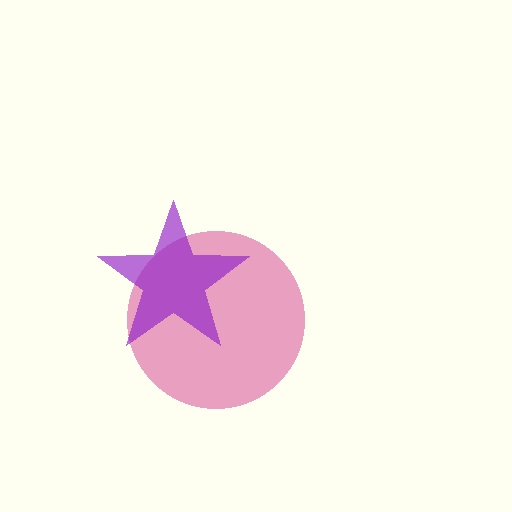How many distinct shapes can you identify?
There are 2 distinct shapes: a magenta circle, a purple star.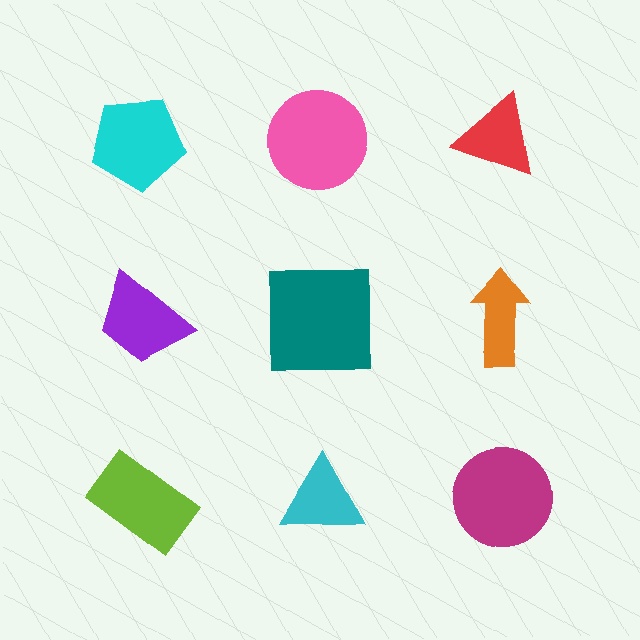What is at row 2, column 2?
A teal square.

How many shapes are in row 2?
3 shapes.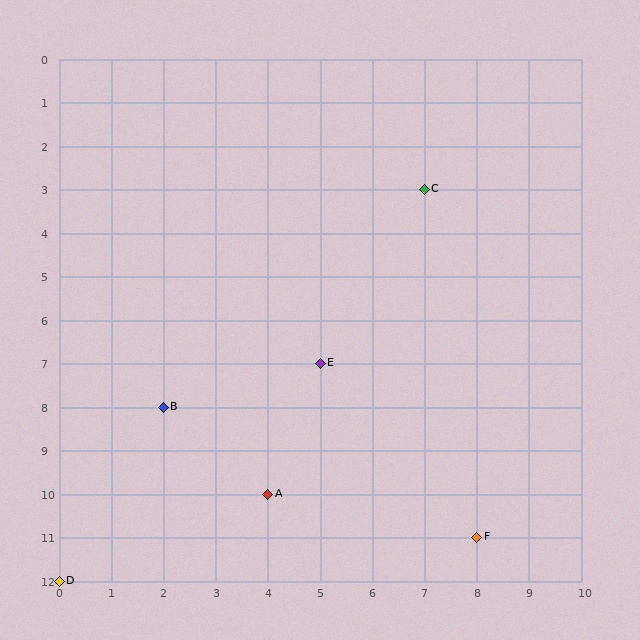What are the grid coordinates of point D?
Point D is at grid coordinates (0, 12).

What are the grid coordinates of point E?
Point E is at grid coordinates (5, 7).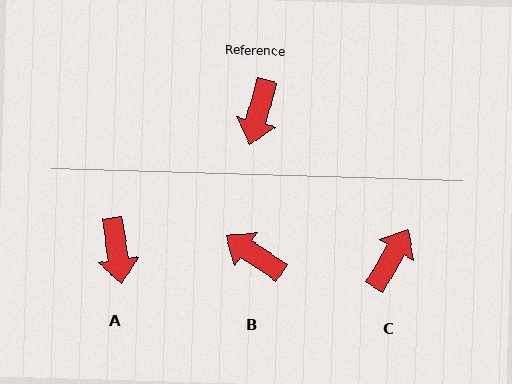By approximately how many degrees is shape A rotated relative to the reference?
Approximately 23 degrees counter-clockwise.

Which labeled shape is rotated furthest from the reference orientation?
C, about 164 degrees away.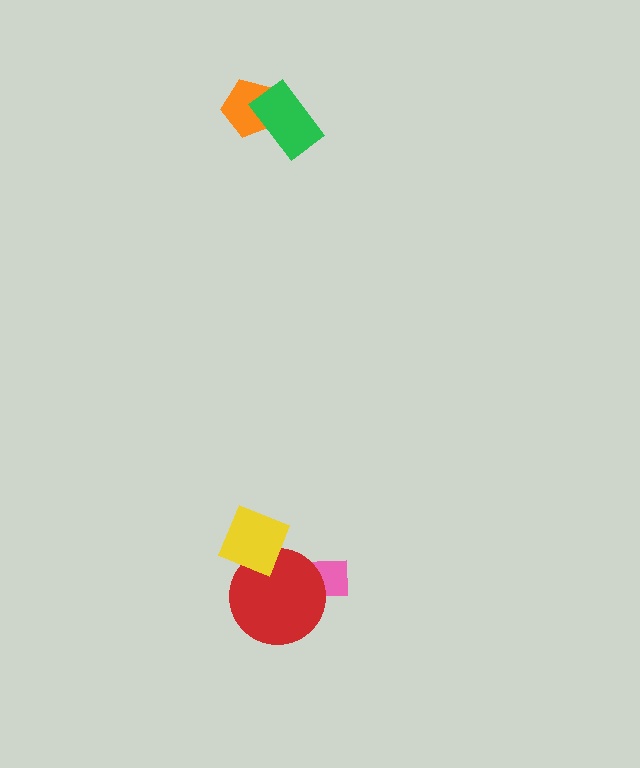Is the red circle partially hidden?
Yes, it is partially covered by another shape.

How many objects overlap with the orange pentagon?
1 object overlaps with the orange pentagon.